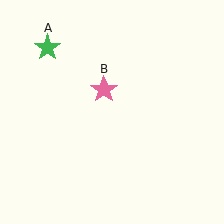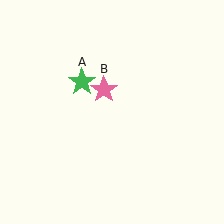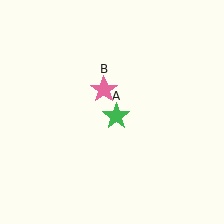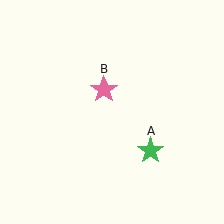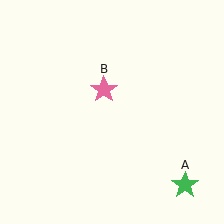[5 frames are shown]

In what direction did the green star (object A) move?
The green star (object A) moved down and to the right.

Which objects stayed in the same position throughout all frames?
Pink star (object B) remained stationary.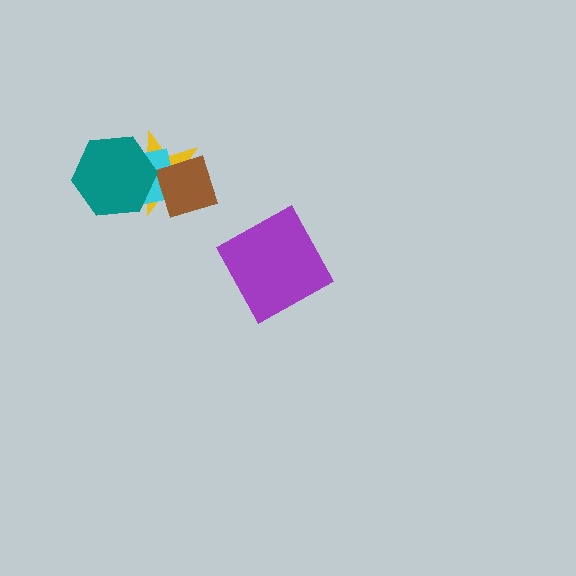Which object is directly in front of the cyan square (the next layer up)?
The brown diamond is directly in front of the cyan square.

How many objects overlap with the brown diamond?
2 objects overlap with the brown diamond.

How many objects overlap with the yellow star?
3 objects overlap with the yellow star.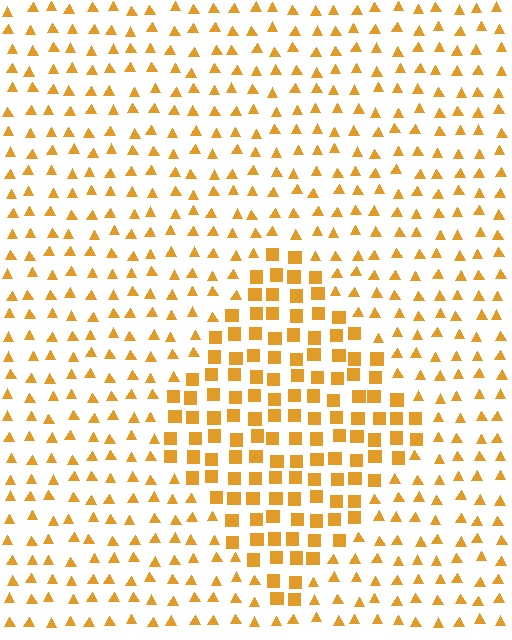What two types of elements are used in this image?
The image uses squares inside the diamond region and triangles outside it.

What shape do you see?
I see a diamond.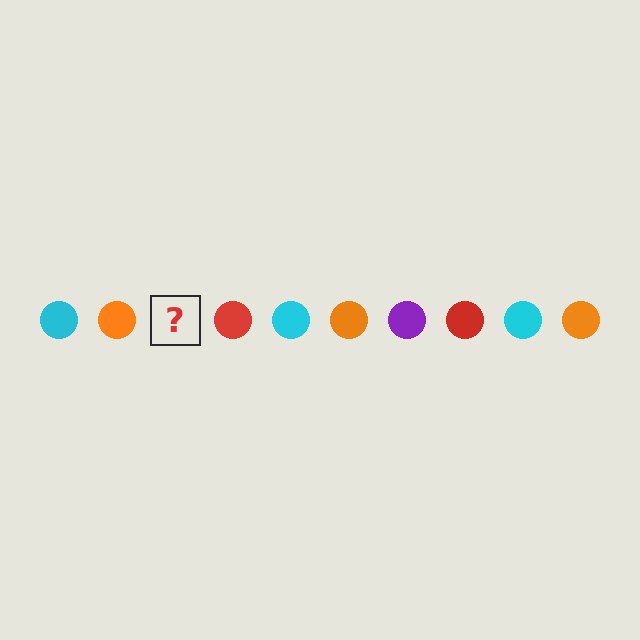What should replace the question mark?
The question mark should be replaced with a purple circle.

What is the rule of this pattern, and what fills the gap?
The rule is that the pattern cycles through cyan, orange, purple, red circles. The gap should be filled with a purple circle.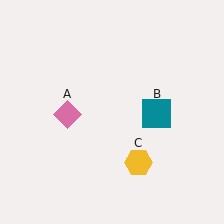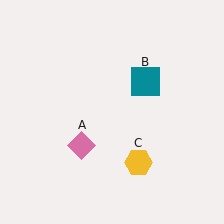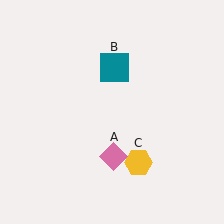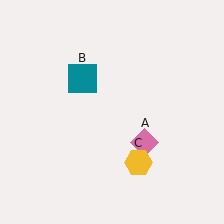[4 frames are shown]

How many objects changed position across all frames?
2 objects changed position: pink diamond (object A), teal square (object B).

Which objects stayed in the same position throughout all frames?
Yellow hexagon (object C) remained stationary.